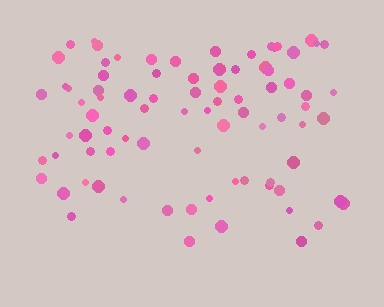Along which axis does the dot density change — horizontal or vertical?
Vertical.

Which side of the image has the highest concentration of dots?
The top.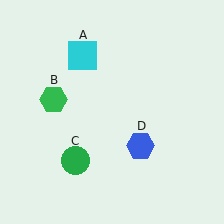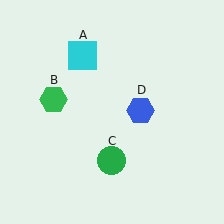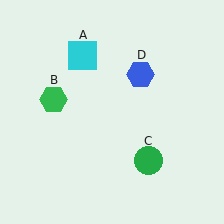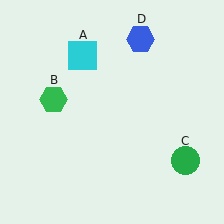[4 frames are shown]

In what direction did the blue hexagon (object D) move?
The blue hexagon (object D) moved up.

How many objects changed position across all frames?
2 objects changed position: green circle (object C), blue hexagon (object D).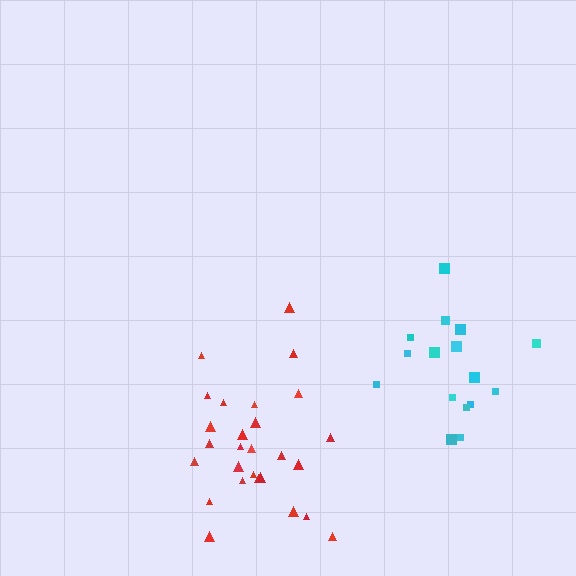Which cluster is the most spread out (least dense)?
Red.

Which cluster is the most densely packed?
Cyan.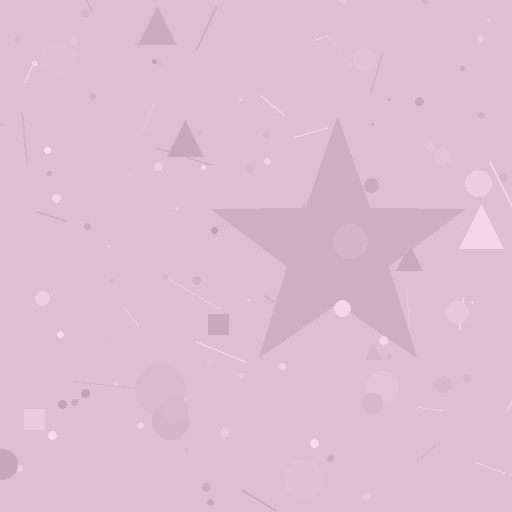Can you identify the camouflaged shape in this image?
The camouflaged shape is a star.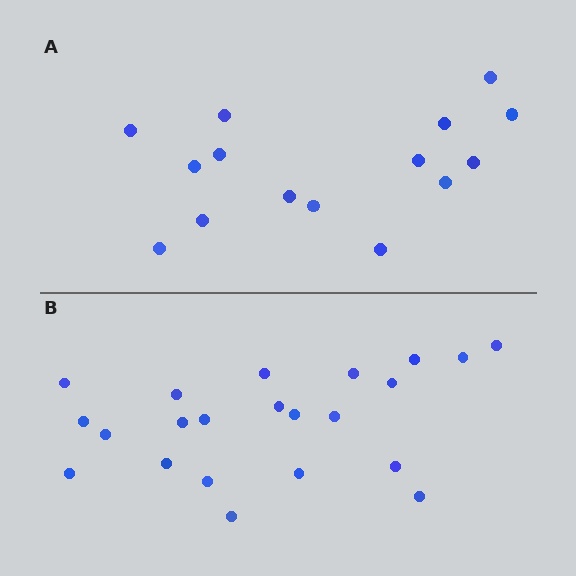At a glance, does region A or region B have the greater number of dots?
Region B (the bottom region) has more dots.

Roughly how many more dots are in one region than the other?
Region B has roughly 8 or so more dots than region A.